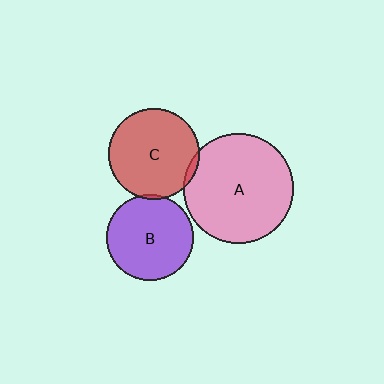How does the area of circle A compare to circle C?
Approximately 1.5 times.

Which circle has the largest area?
Circle A (pink).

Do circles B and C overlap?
Yes.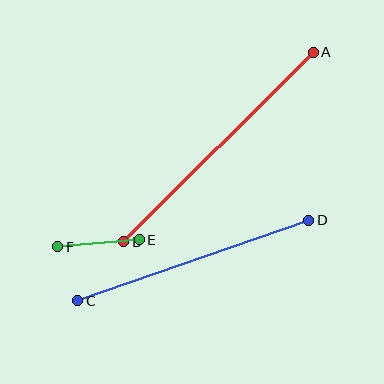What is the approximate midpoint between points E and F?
The midpoint is at approximately (99, 243) pixels.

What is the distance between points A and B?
The distance is approximately 268 pixels.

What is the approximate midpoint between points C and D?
The midpoint is at approximately (193, 261) pixels.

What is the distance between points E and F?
The distance is approximately 82 pixels.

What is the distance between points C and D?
The distance is approximately 245 pixels.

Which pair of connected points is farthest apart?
Points A and B are farthest apart.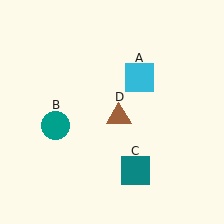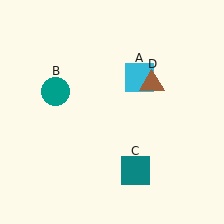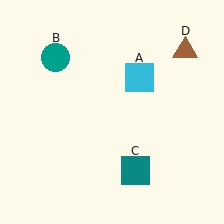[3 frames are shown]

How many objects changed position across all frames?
2 objects changed position: teal circle (object B), brown triangle (object D).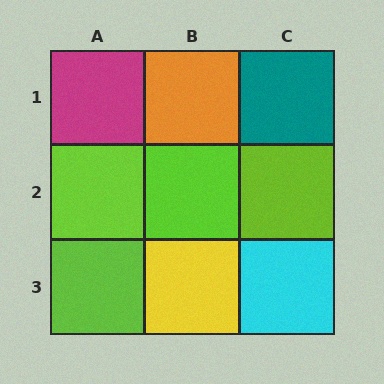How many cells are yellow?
1 cell is yellow.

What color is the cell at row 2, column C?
Lime.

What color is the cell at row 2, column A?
Lime.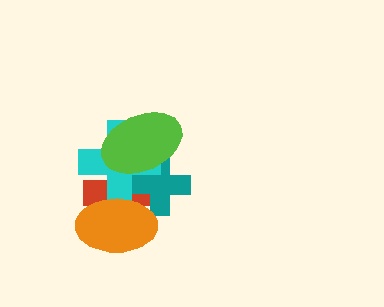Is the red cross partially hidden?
Yes, it is partially covered by another shape.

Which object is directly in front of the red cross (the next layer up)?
The teal cross is directly in front of the red cross.